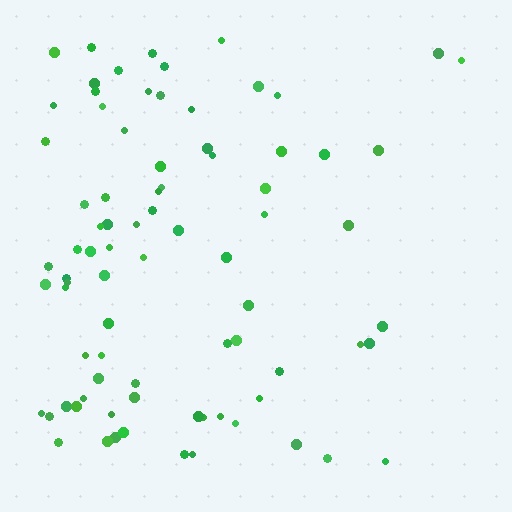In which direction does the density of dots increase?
From right to left, with the left side densest.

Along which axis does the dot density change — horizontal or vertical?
Horizontal.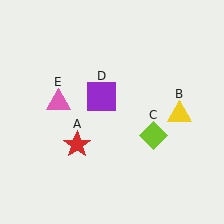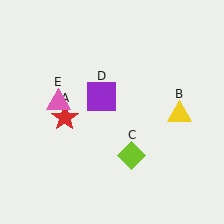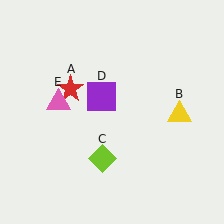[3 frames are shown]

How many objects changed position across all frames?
2 objects changed position: red star (object A), lime diamond (object C).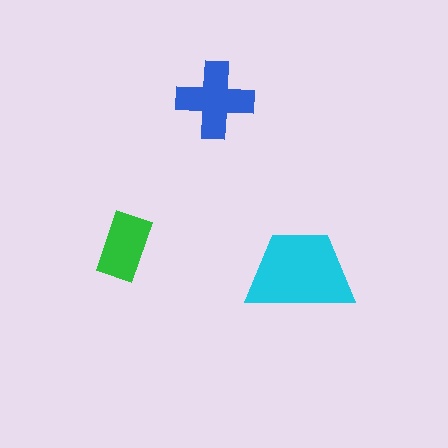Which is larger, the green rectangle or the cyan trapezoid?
The cyan trapezoid.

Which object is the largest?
The cyan trapezoid.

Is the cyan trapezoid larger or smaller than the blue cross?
Larger.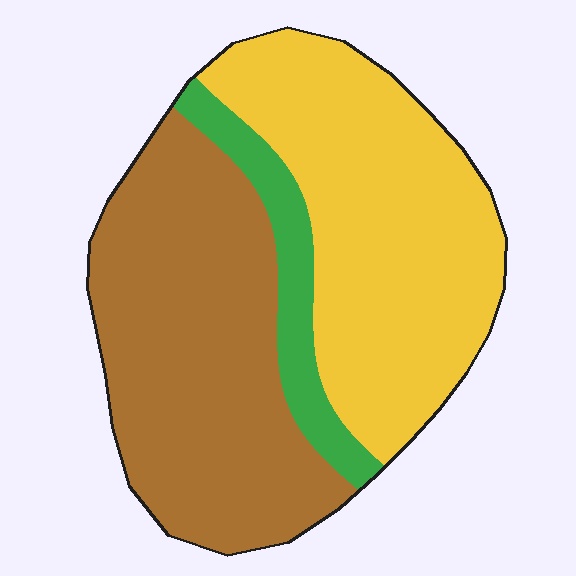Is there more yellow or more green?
Yellow.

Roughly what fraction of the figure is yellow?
Yellow covers roughly 45% of the figure.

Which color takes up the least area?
Green, at roughly 10%.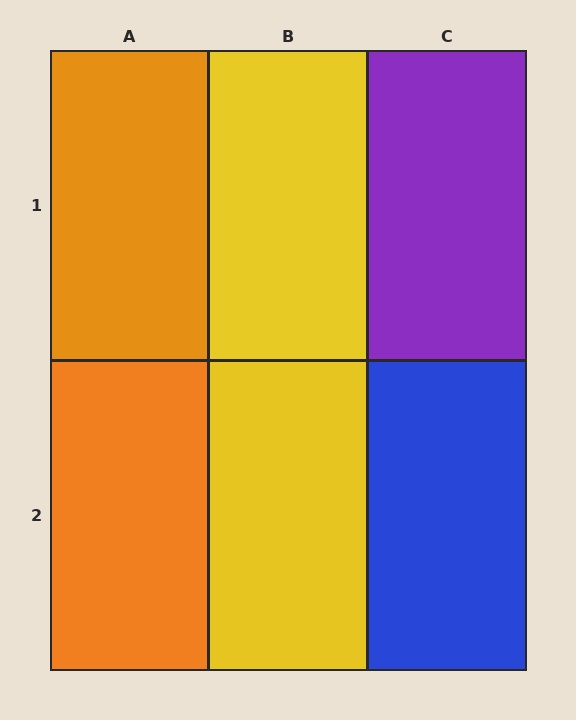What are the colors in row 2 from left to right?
Orange, yellow, blue.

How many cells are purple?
1 cell is purple.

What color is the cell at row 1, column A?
Orange.